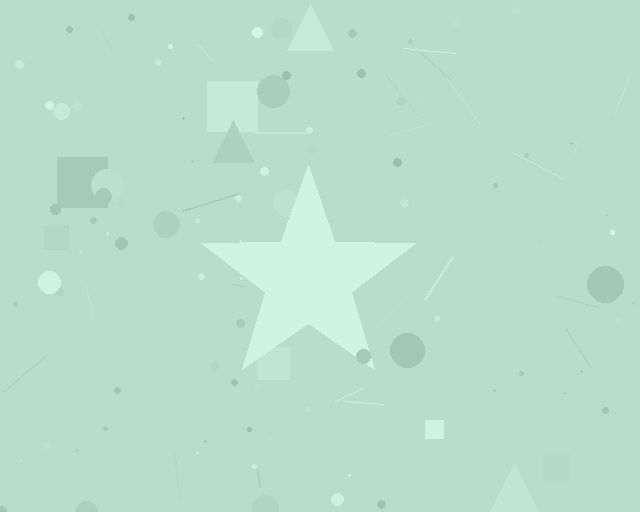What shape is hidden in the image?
A star is hidden in the image.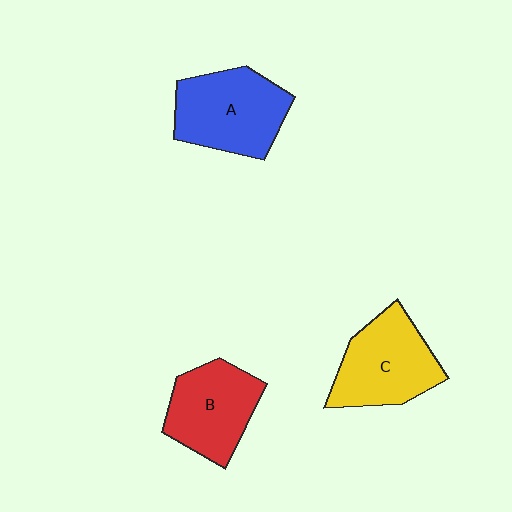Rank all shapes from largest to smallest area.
From largest to smallest: A (blue), C (yellow), B (red).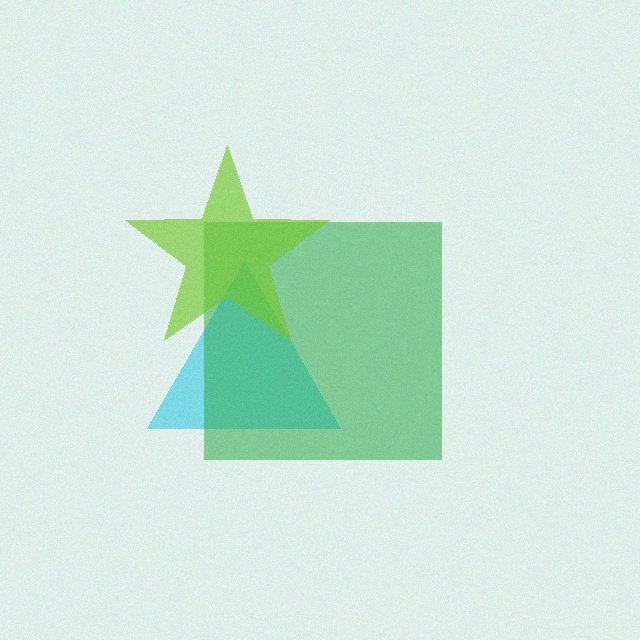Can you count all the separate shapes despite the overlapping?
Yes, there are 3 separate shapes.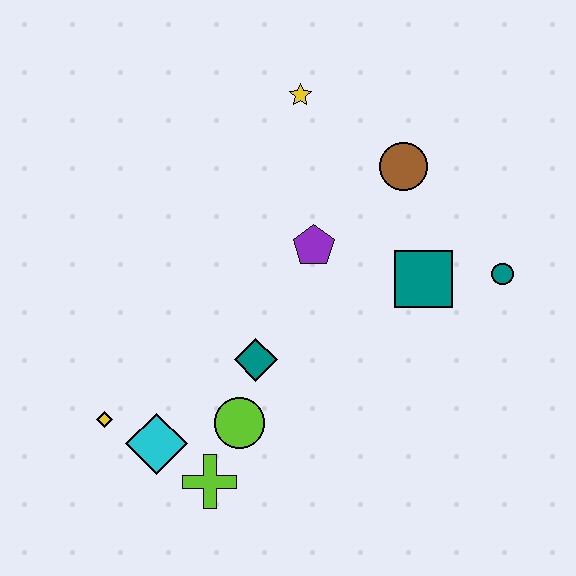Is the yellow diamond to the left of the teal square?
Yes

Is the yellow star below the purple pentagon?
No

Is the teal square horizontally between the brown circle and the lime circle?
No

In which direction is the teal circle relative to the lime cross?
The teal circle is to the right of the lime cross.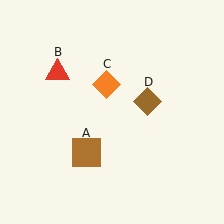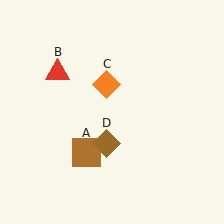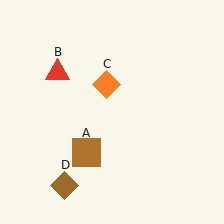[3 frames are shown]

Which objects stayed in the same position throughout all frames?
Brown square (object A) and red triangle (object B) and orange diamond (object C) remained stationary.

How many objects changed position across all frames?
1 object changed position: brown diamond (object D).